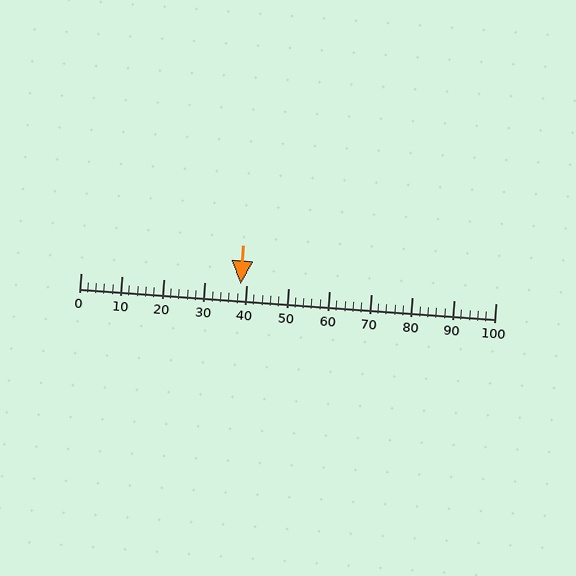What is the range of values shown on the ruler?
The ruler shows values from 0 to 100.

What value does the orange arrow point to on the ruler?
The orange arrow points to approximately 39.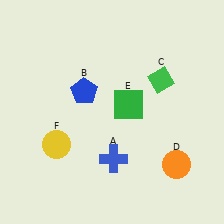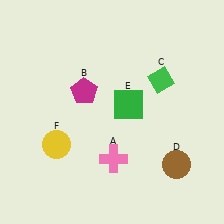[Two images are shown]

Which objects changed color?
A changed from blue to pink. B changed from blue to magenta. D changed from orange to brown.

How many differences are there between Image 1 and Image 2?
There are 3 differences between the two images.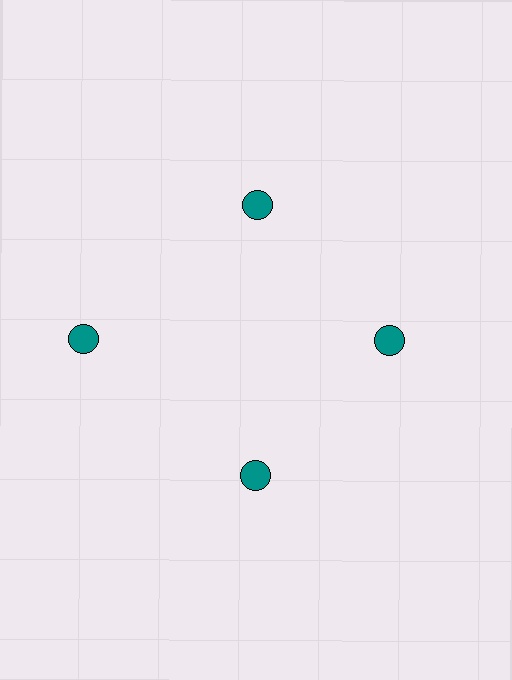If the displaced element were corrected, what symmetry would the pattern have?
It would have 4-fold rotational symmetry — the pattern would map onto itself every 90 degrees.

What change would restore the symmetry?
The symmetry would be restored by moving it inward, back onto the ring so that all 4 circles sit at equal angles and equal distance from the center.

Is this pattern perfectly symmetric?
No. The 4 teal circles are arranged in a ring, but one element near the 9 o'clock position is pushed outward from the center, breaking the 4-fold rotational symmetry.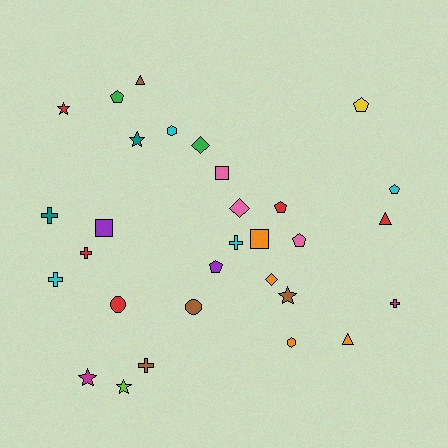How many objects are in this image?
There are 30 objects.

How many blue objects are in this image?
There are no blue objects.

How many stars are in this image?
There are 5 stars.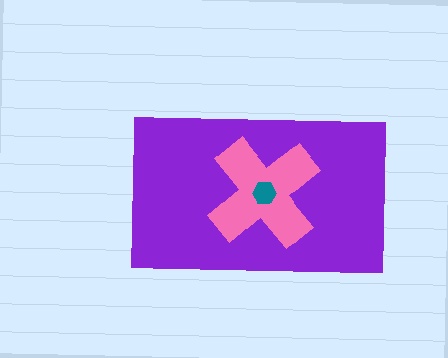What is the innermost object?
The teal hexagon.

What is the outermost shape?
The purple rectangle.